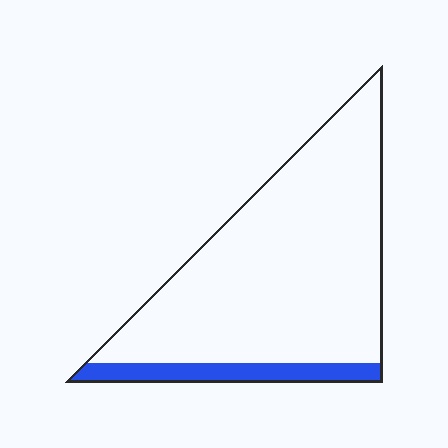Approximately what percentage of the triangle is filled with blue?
Approximately 10%.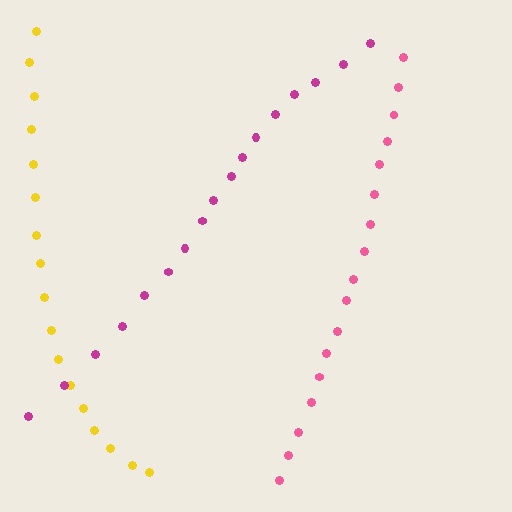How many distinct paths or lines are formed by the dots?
There are 3 distinct paths.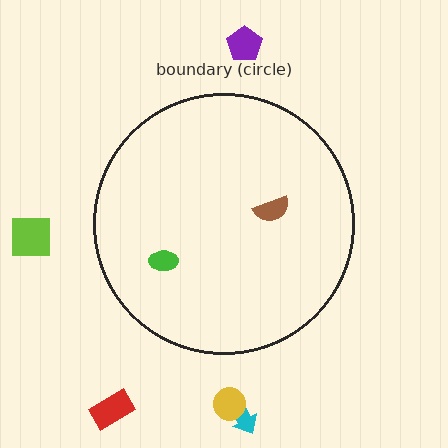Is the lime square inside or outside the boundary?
Outside.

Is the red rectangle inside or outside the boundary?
Outside.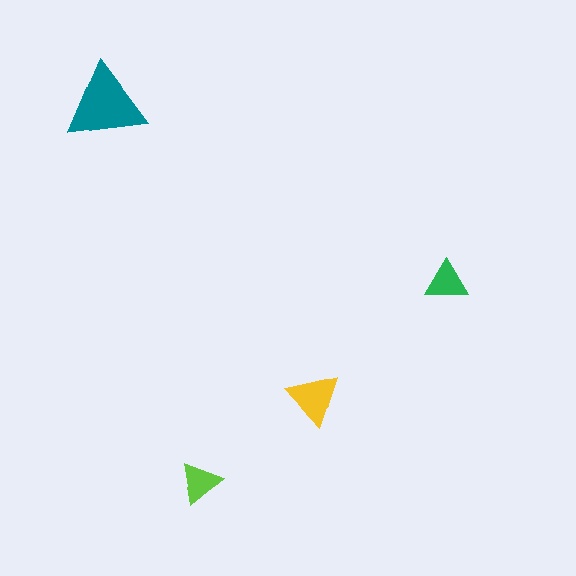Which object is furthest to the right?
The green triangle is rightmost.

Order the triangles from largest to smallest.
the teal one, the yellow one, the green one, the lime one.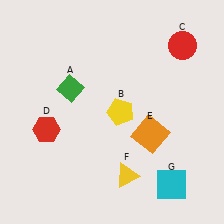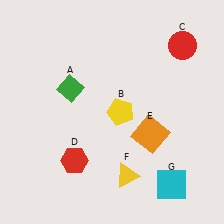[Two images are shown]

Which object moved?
The red hexagon (D) moved down.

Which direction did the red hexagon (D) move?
The red hexagon (D) moved down.